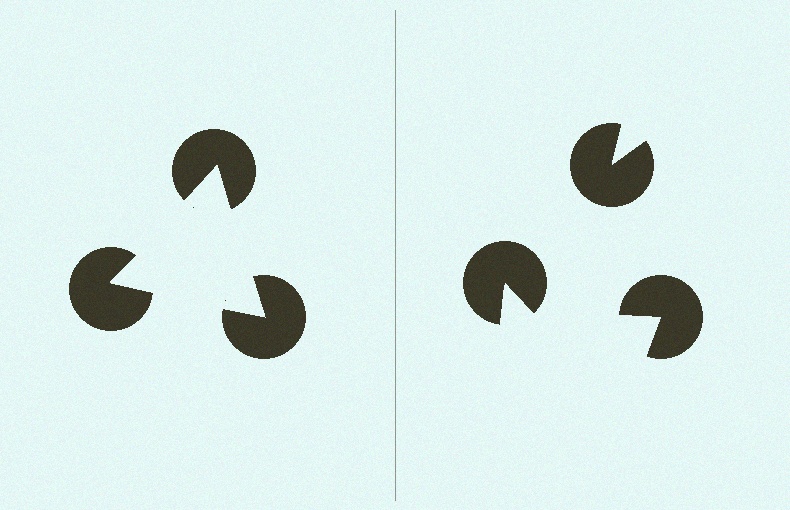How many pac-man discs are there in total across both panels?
6 — 3 on each side.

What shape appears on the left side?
An illusory triangle.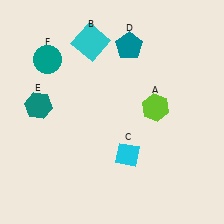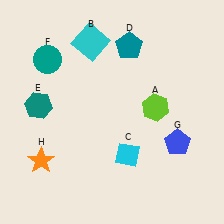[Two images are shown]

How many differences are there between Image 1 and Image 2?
There are 2 differences between the two images.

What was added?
A blue pentagon (G), an orange star (H) were added in Image 2.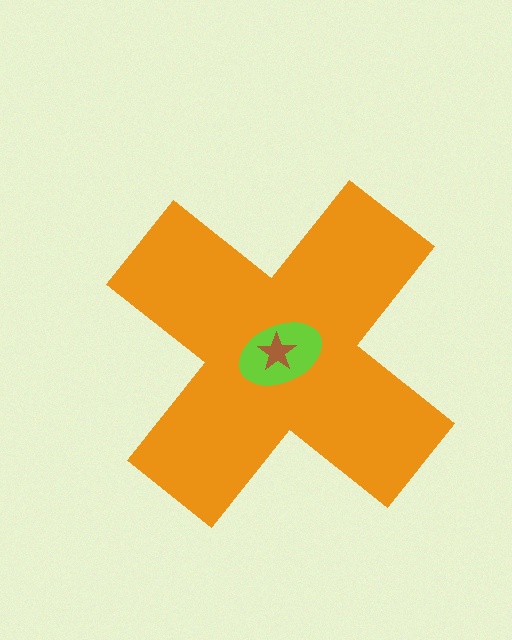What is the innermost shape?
The brown star.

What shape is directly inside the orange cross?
The lime ellipse.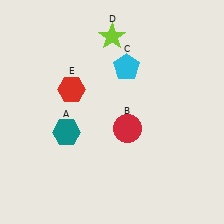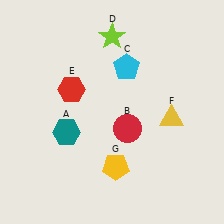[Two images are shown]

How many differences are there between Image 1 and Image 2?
There are 2 differences between the two images.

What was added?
A yellow triangle (F), a yellow pentagon (G) were added in Image 2.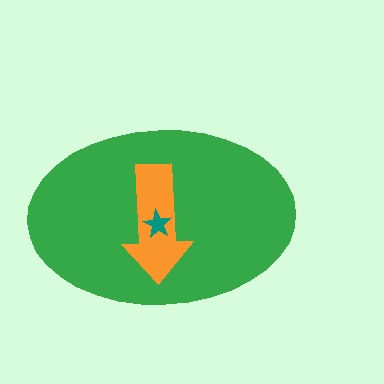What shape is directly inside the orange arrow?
The teal star.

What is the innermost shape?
The teal star.